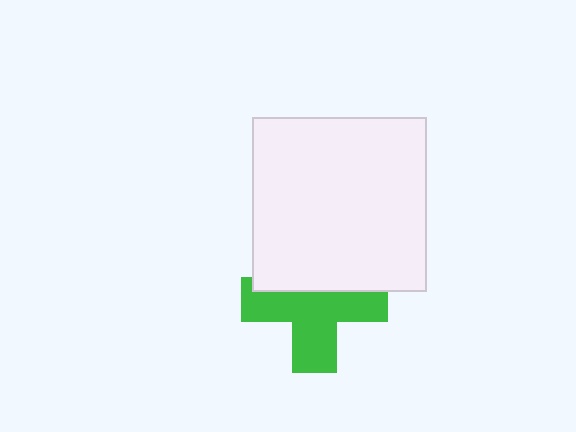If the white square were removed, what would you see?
You would see the complete green cross.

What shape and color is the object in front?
The object in front is a white square.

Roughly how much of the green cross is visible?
About half of it is visible (roughly 62%).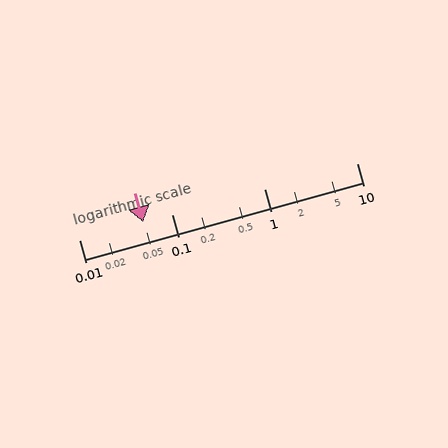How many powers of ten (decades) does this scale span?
The scale spans 3 decades, from 0.01 to 10.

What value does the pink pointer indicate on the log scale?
The pointer indicates approximately 0.049.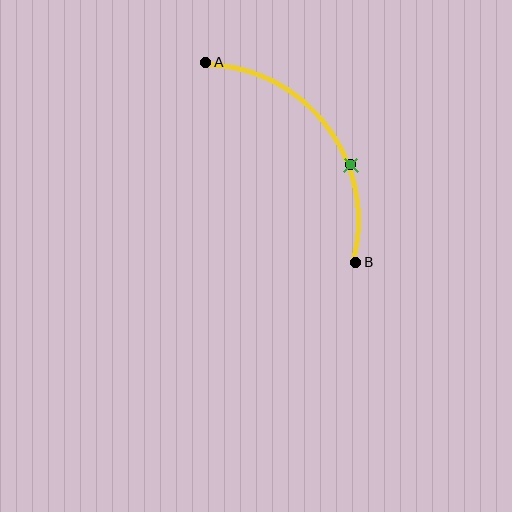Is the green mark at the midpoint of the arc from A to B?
No. The green mark lies on the arc but is closer to endpoint B. The arc midpoint would be at the point on the curve equidistant along the arc from both A and B.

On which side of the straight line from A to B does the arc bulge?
The arc bulges above and to the right of the straight line connecting A and B.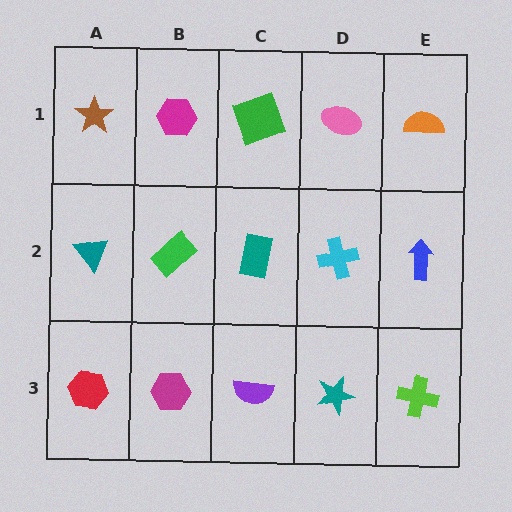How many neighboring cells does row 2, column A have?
3.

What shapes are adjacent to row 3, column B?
A green rectangle (row 2, column B), a red hexagon (row 3, column A), a purple semicircle (row 3, column C).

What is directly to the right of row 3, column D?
A lime cross.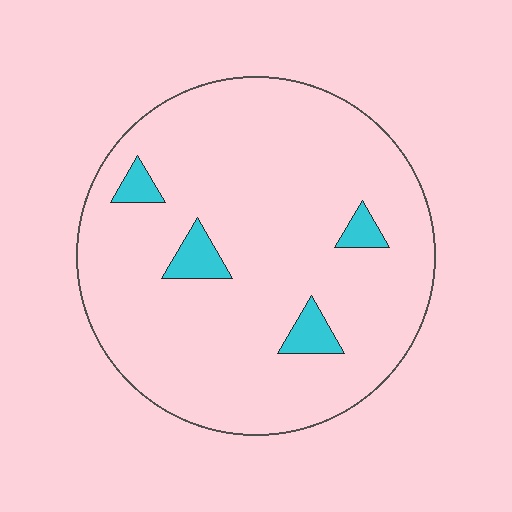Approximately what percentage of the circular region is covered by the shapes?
Approximately 5%.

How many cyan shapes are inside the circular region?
4.